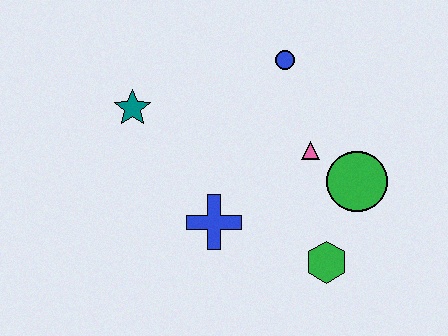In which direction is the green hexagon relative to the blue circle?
The green hexagon is below the blue circle.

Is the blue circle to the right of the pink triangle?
No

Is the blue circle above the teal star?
Yes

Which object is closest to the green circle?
The pink triangle is closest to the green circle.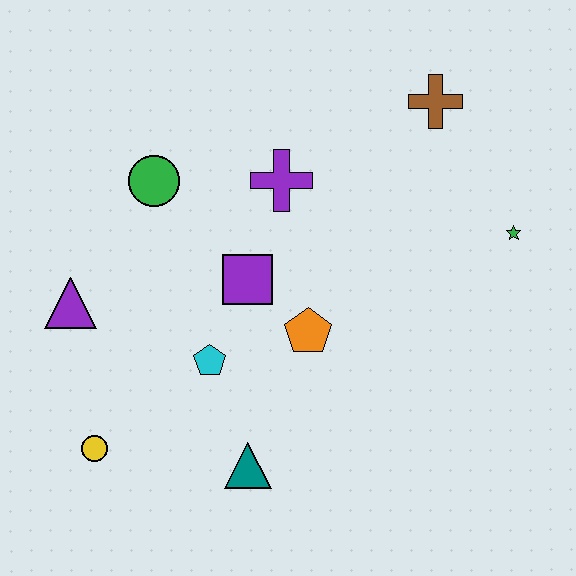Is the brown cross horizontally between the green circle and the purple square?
No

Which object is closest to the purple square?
The orange pentagon is closest to the purple square.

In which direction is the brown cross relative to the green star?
The brown cross is above the green star.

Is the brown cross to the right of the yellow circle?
Yes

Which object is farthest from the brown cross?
The yellow circle is farthest from the brown cross.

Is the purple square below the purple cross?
Yes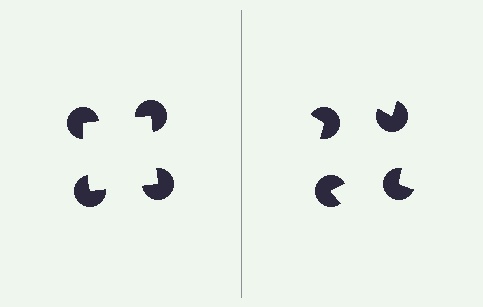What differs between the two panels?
The pac-man discs are positioned identically on both sides; only the wedge orientations differ. On the left they align to a square; on the right they are misaligned.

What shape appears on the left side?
An illusory square.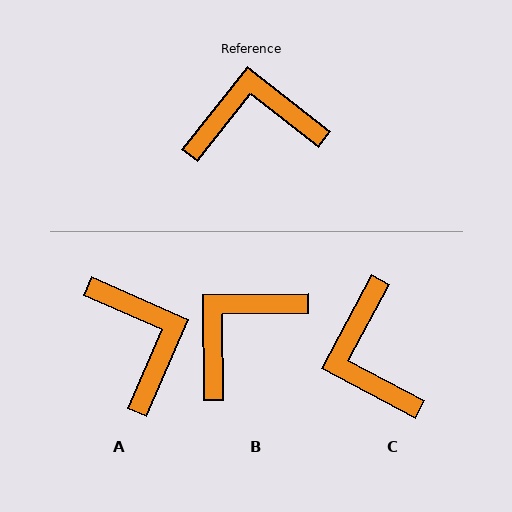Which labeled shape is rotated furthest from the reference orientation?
C, about 100 degrees away.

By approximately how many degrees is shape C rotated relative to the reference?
Approximately 100 degrees counter-clockwise.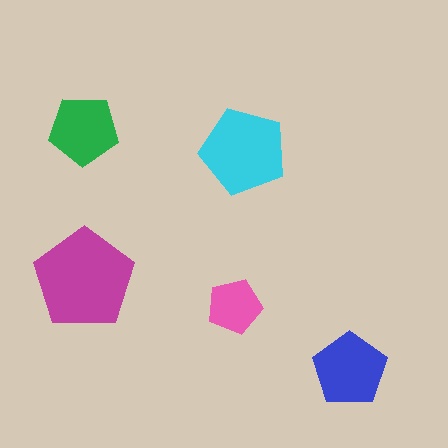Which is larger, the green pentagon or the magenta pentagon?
The magenta one.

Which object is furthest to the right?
The blue pentagon is rightmost.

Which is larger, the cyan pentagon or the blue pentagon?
The cyan one.